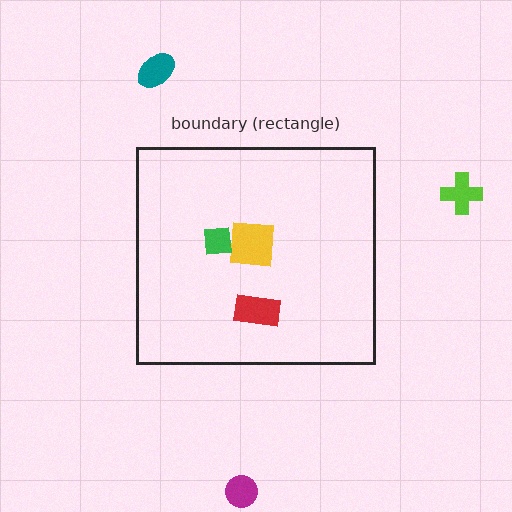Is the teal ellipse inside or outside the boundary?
Outside.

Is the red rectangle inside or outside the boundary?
Inside.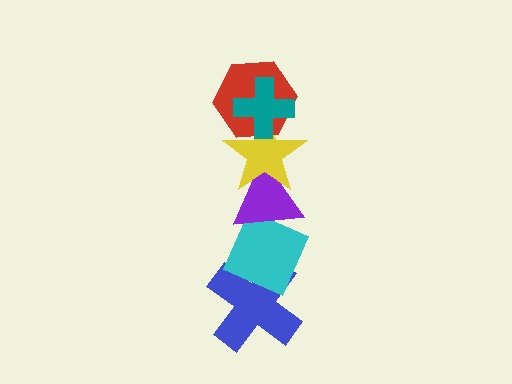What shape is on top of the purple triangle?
The yellow star is on top of the purple triangle.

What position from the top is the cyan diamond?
The cyan diamond is 5th from the top.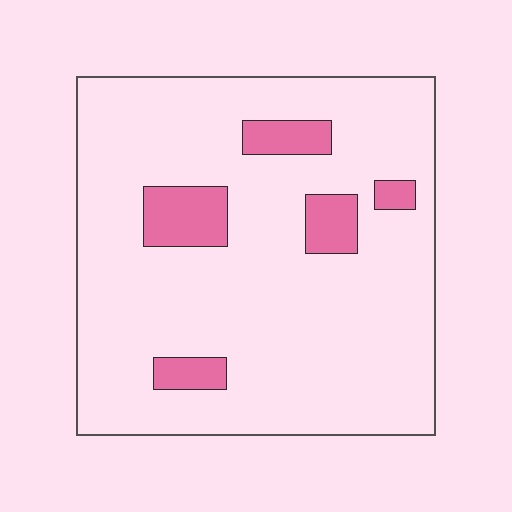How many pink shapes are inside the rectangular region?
5.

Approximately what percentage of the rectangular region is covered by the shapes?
Approximately 10%.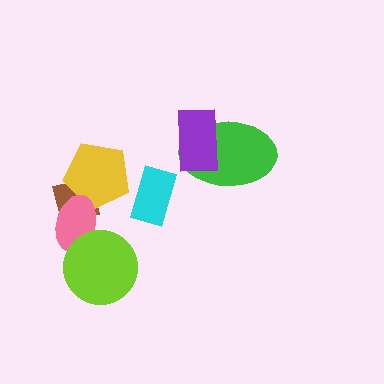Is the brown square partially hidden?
Yes, it is partially covered by another shape.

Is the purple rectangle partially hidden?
No, no other shape covers it.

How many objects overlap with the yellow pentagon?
2 objects overlap with the yellow pentagon.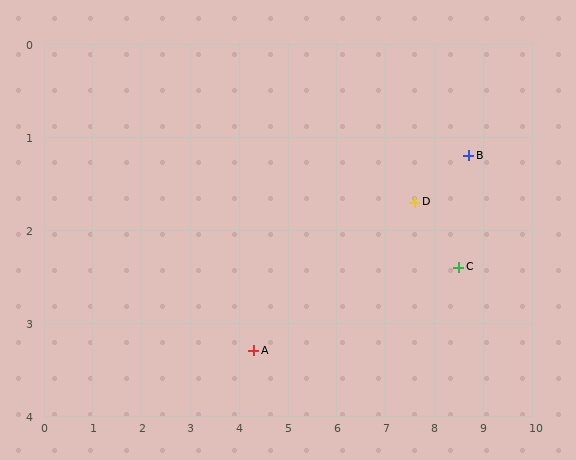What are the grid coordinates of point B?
Point B is at approximately (8.7, 1.2).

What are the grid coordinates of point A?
Point A is at approximately (4.3, 3.3).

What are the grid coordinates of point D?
Point D is at approximately (7.6, 1.7).